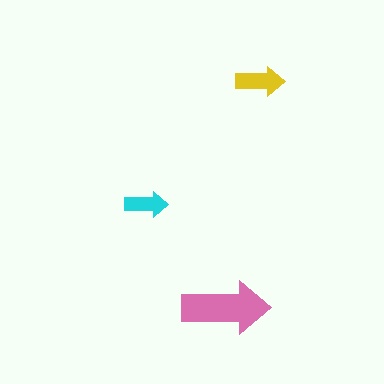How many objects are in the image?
There are 3 objects in the image.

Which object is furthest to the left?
The cyan arrow is leftmost.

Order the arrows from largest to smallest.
the pink one, the yellow one, the cyan one.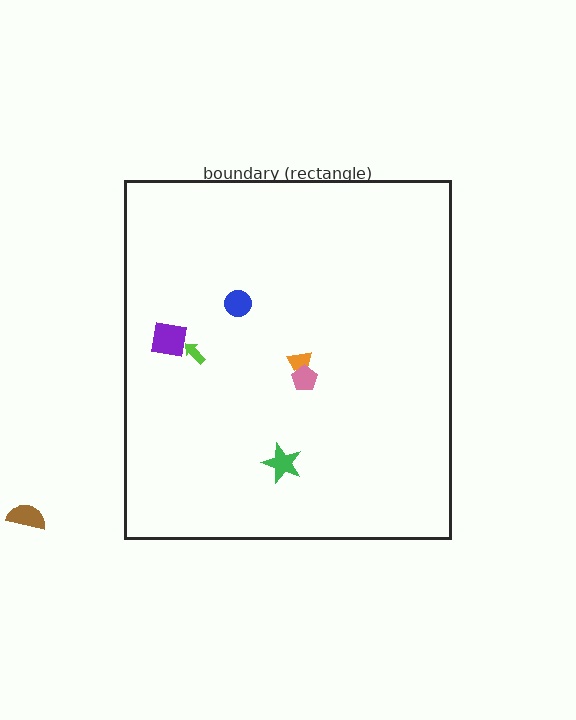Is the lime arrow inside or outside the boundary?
Inside.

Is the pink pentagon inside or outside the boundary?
Inside.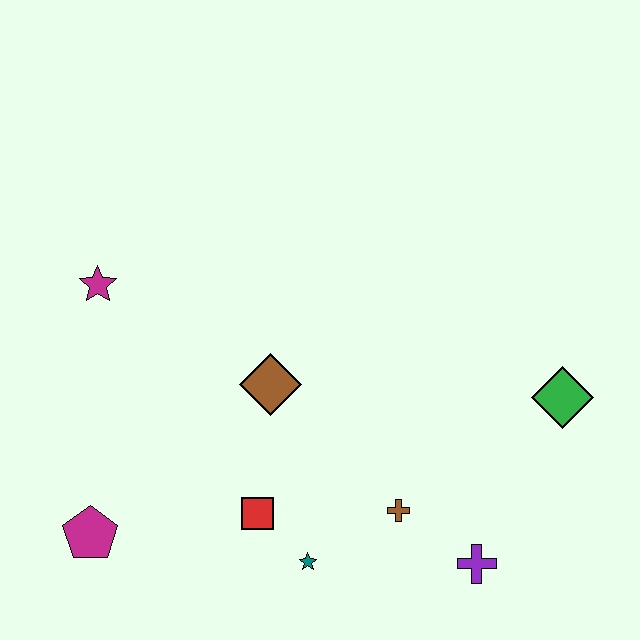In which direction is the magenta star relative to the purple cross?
The magenta star is to the left of the purple cross.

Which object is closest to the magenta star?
The brown diamond is closest to the magenta star.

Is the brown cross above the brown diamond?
No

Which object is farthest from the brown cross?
The magenta star is farthest from the brown cross.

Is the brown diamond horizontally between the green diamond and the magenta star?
Yes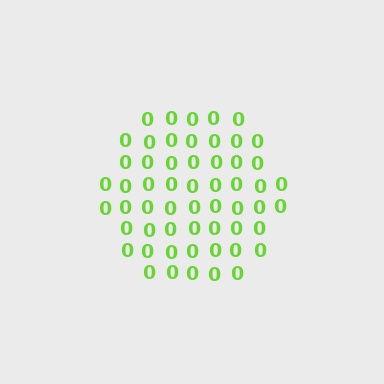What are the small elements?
The small elements are digit 0's.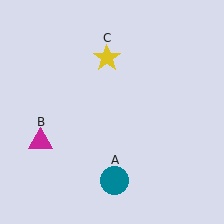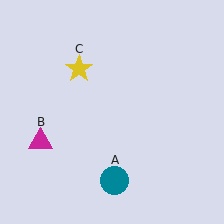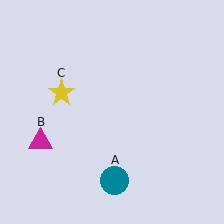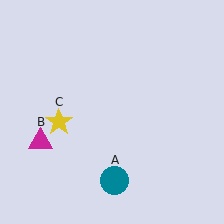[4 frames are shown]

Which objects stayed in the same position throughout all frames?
Teal circle (object A) and magenta triangle (object B) remained stationary.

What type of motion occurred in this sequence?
The yellow star (object C) rotated counterclockwise around the center of the scene.